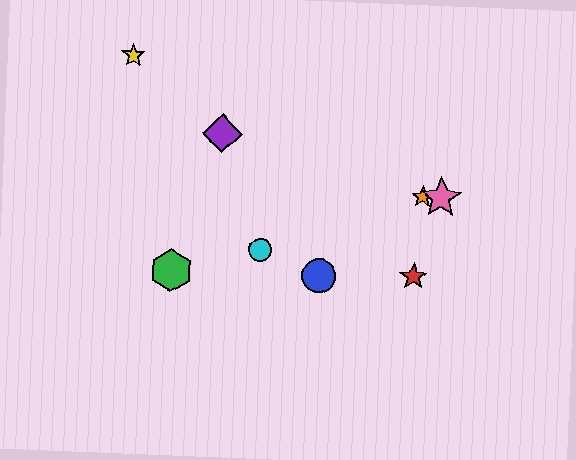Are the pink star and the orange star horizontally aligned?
Yes, both are at y≈198.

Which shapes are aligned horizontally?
The orange star, the pink star are aligned horizontally.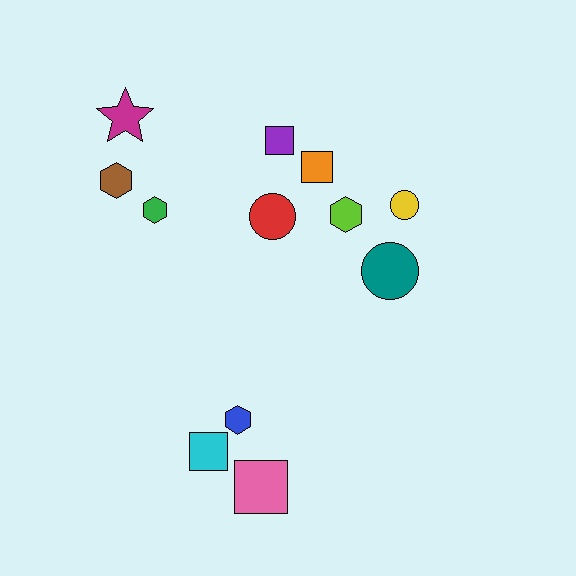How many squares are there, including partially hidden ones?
There are 4 squares.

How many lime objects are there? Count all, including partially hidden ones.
There is 1 lime object.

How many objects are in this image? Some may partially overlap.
There are 12 objects.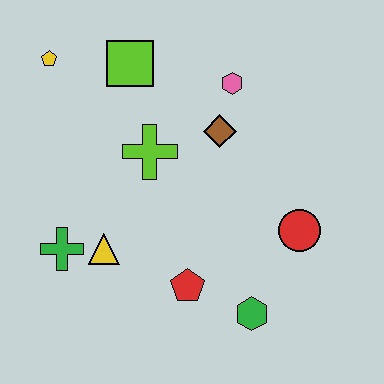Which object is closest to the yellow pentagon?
The lime square is closest to the yellow pentagon.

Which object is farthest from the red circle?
The yellow pentagon is farthest from the red circle.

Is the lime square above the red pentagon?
Yes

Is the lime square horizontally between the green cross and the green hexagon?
Yes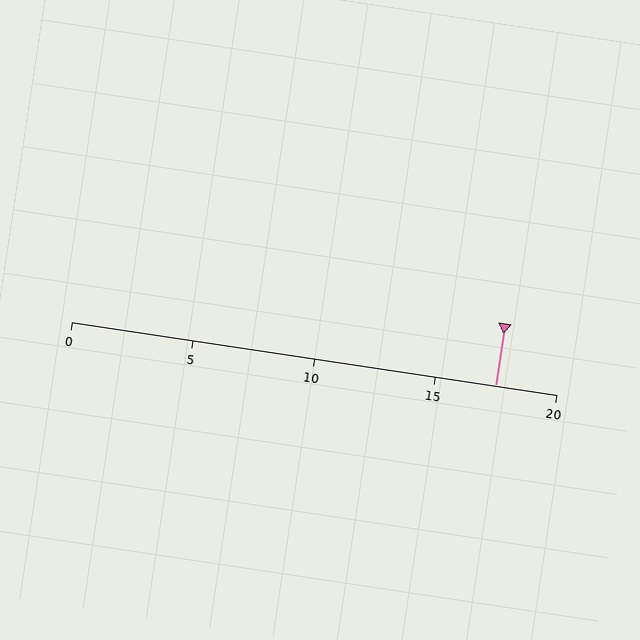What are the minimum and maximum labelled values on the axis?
The axis runs from 0 to 20.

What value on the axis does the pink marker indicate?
The marker indicates approximately 17.5.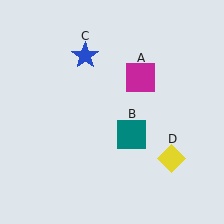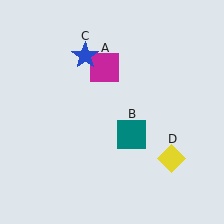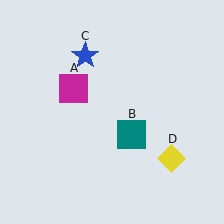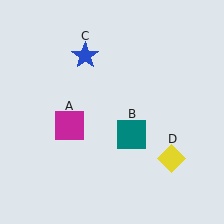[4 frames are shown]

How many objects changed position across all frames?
1 object changed position: magenta square (object A).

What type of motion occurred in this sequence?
The magenta square (object A) rotated counterclockwise around the center of the scene.